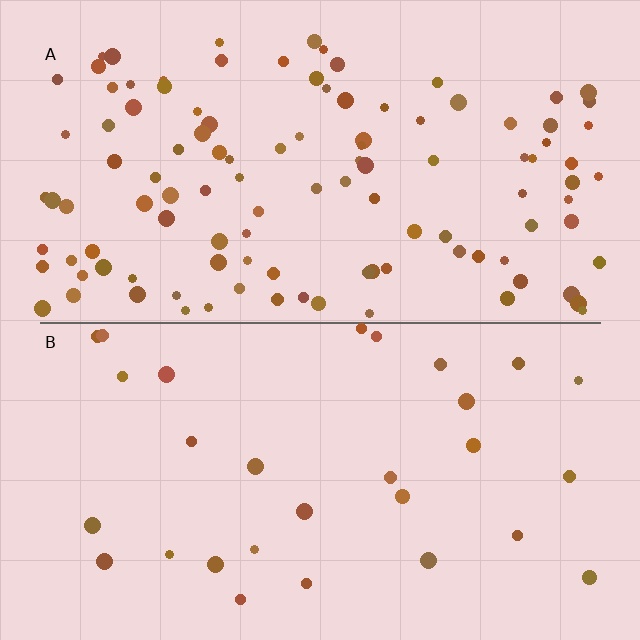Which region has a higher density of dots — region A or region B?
A (the top).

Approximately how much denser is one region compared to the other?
Approximately 3.8× — region A over region B.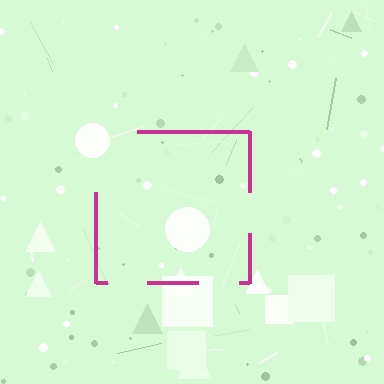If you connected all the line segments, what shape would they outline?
They would outline a square.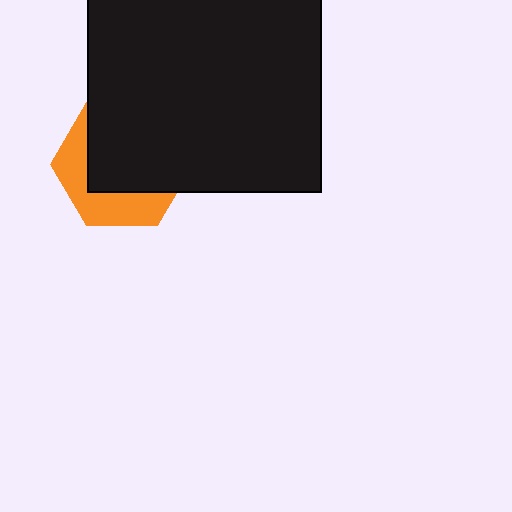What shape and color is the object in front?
The object in front is a black rectangle.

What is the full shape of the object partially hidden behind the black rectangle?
The partially hidden object is an orange hexagon.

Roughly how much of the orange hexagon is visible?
A small part of it is visible (roughly 37%).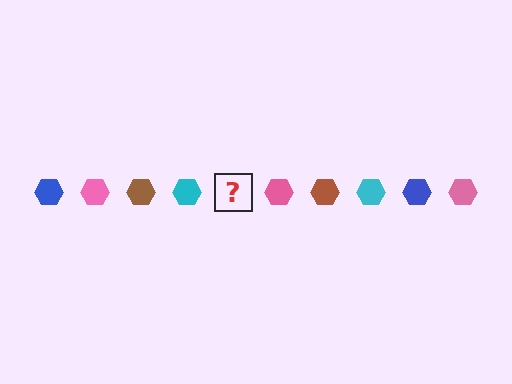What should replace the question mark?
The question mark should be replaced with a blue hexagon.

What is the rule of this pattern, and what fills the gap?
The rule is that the pattern cycles through blue, pink, brown, cyan hexagons. The gap should be filled with a blue hexagon.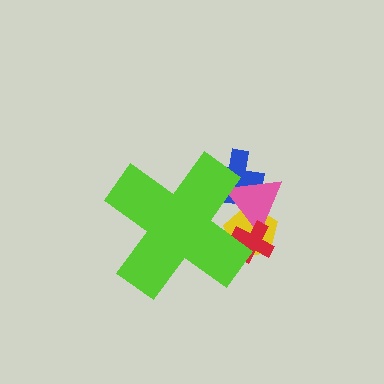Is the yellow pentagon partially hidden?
Yes, the yellow pentagon is partially hidden behind the lime cross.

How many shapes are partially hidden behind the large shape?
4 shapes are partially hidden.